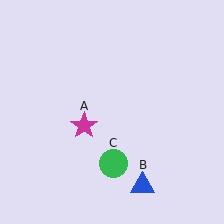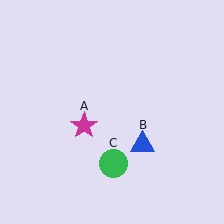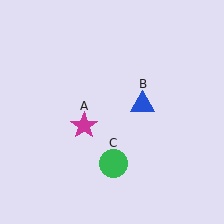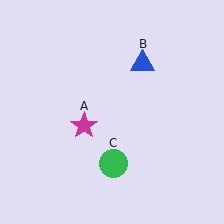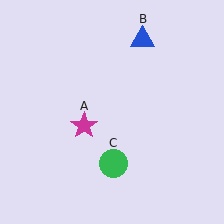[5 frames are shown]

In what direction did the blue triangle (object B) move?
The blue triangle (object B) moved up.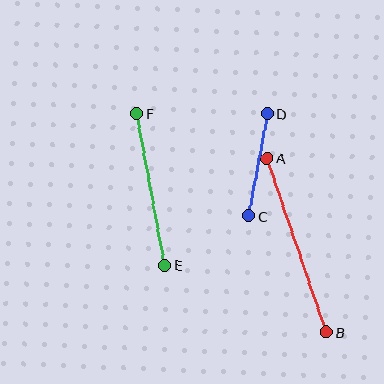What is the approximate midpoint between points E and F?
The midpoint is at approximately (151, 189) pixels.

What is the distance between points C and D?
The distance is approximately 104 pixels.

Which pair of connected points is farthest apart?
Points A and B are farthest apart.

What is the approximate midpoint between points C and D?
The midpoint is at approximately (258, 165) pixels.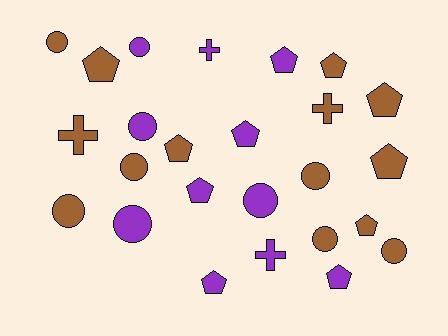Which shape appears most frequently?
Pentagon, with 11 objects.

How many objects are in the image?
There are 25 objects.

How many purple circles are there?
There are 4 purple circles.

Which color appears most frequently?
Brown, with 14 objects.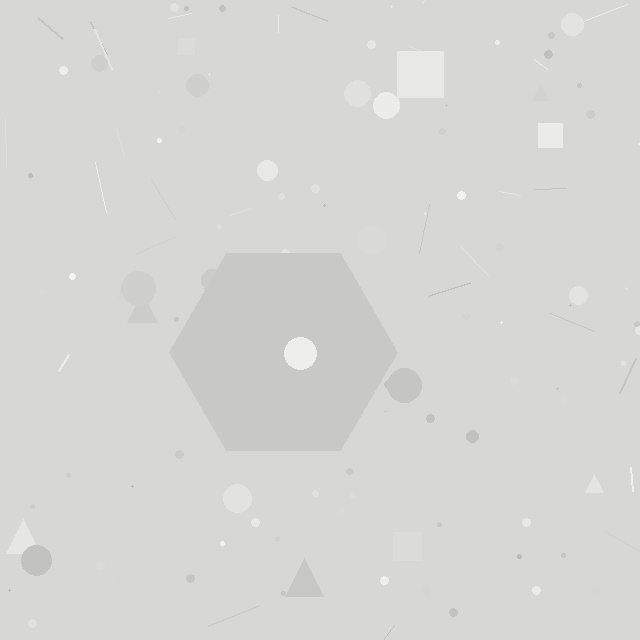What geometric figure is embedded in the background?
A hexagon is embedded in the background.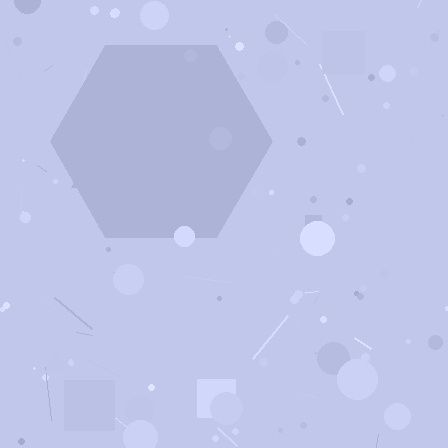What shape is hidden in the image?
A hexagon is hidden in the image.